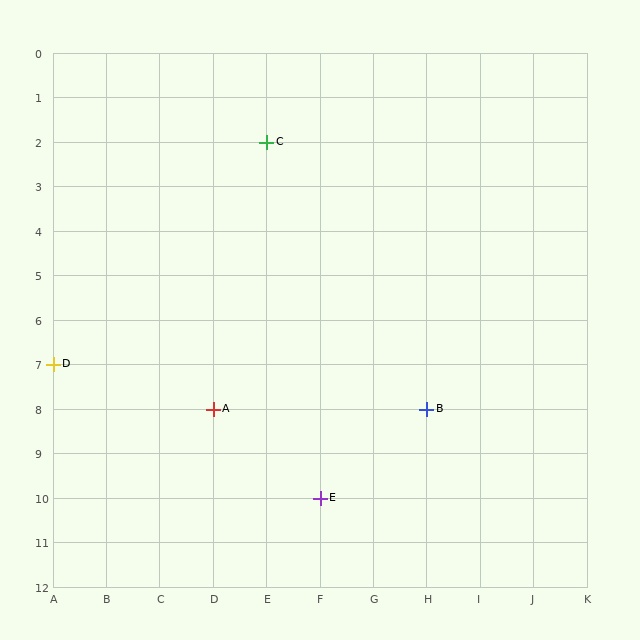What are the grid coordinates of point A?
Point A is at grid coordinates (D, 8).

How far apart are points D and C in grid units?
Points D and C are 4 columns and 5 rows apart (about 6.4 grid units diagonally).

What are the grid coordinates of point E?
Point E is at grid coordinates (F, 10).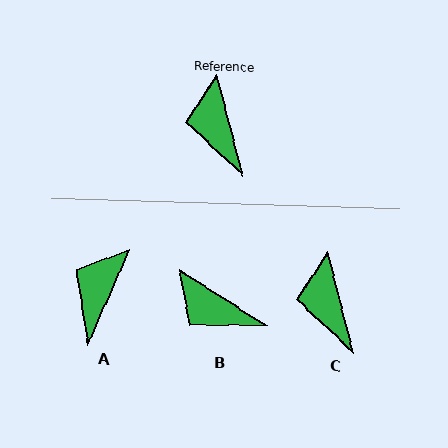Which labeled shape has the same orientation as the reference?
C.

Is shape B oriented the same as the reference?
No, it is off by about 43 degrees.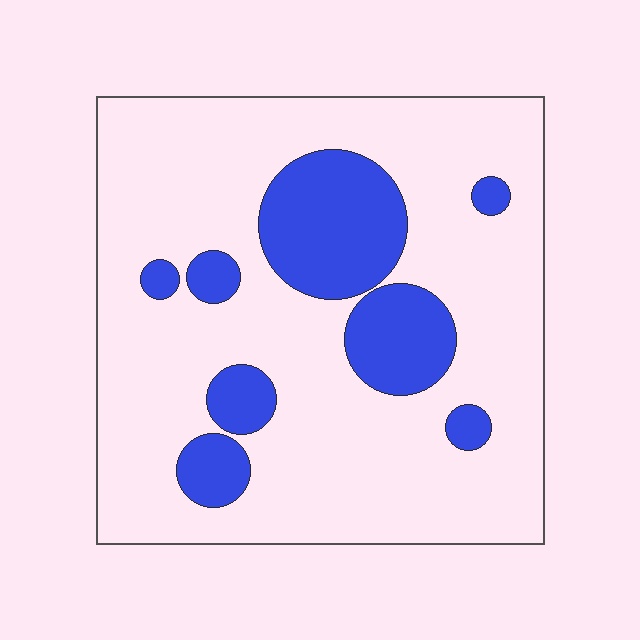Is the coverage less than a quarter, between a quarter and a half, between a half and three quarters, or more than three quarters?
Less than a quarter.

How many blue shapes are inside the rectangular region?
8.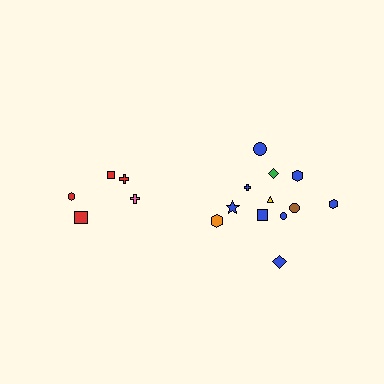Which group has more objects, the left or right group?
The right group.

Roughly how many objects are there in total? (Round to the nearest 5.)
Roughly 15 objects in total.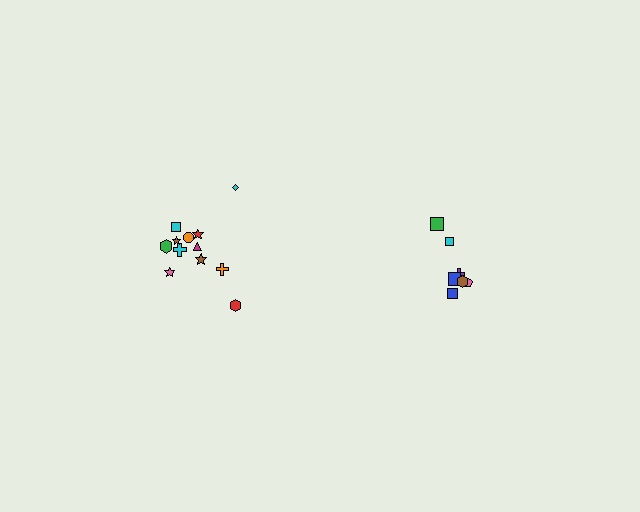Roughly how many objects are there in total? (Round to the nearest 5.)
Roughly 20 objects in total.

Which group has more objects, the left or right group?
The left group.